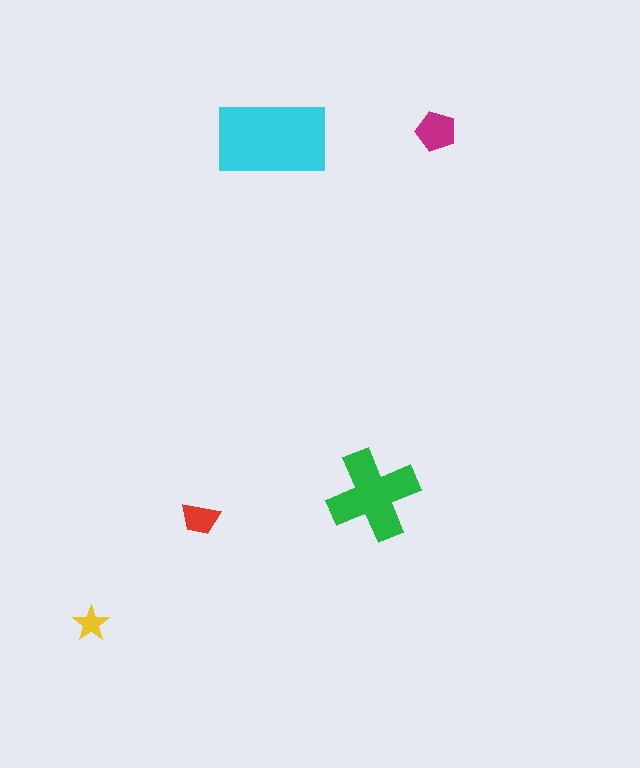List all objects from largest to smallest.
The cyan rectangle, the green cross, the magenta pentagon, the red trapezoid, the yellow star.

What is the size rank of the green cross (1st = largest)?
2nd.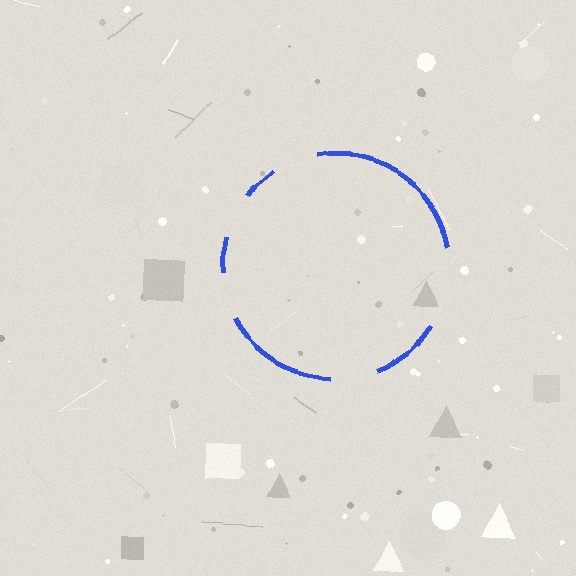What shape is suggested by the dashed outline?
The dashed outline suggests a circle.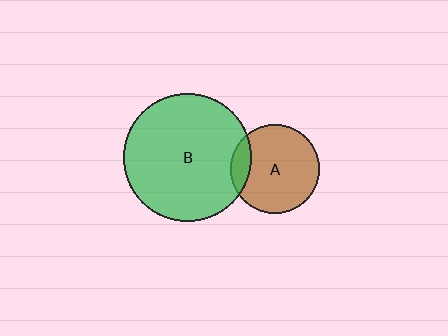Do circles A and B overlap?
Yes.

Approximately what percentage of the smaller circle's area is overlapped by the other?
Approximately 15%.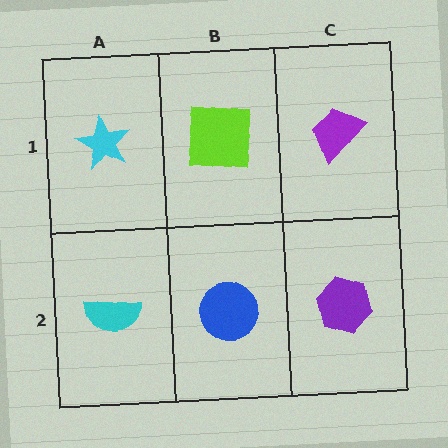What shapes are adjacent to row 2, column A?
A cyan star (row 1, column A), a blue circle (row 2, column B).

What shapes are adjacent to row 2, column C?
A purple trapezoid (row 1, column C), a blue circle (row 2, column B).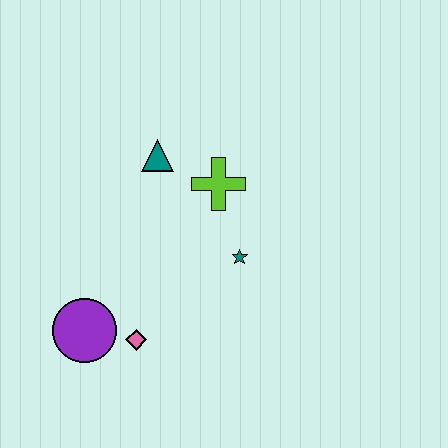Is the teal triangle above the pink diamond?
Yes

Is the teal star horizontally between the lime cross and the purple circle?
No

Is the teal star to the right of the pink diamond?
Yes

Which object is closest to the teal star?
The lime cross is closest to the teal star.